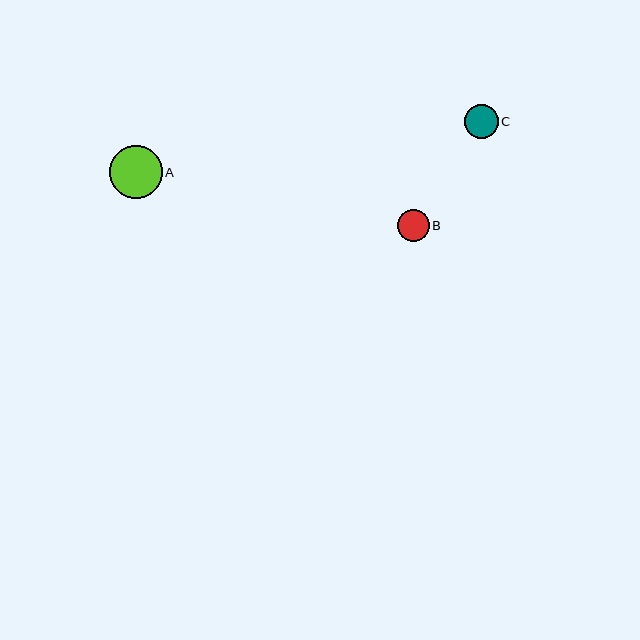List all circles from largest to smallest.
From largest to smallest: A, C, B.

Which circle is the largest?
Circle A is the largest with a size of approximately 53 pixels.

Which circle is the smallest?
Circle B is the smallest with a size of approximately 32 pixels.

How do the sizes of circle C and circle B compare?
Circle C and circle B are approximately the same size.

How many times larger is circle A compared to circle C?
Circle A is approximately 1.6 times the size of circle C.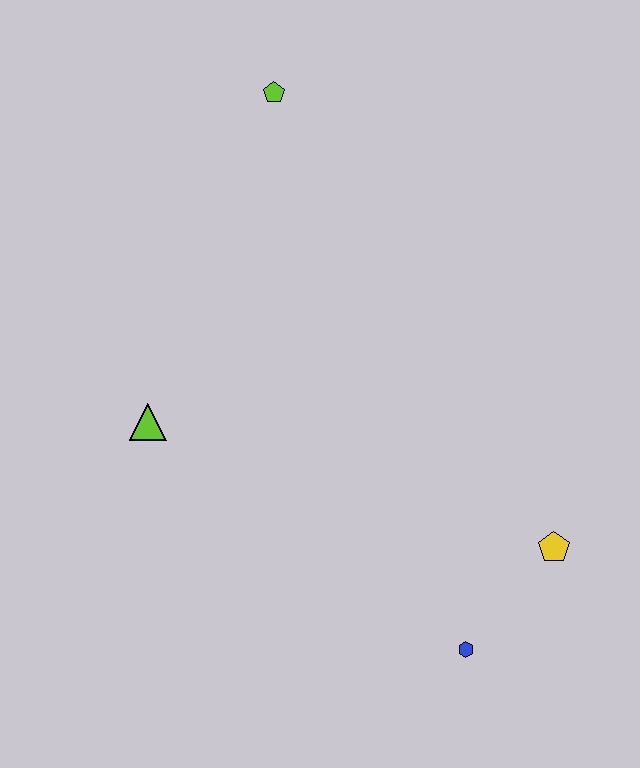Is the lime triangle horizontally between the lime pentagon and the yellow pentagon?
No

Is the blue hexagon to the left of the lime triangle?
No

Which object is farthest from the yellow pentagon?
The lime pentagon is farthest from the yellow pentagon.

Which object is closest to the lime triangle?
The lime pentagon is closest to the lime triangle.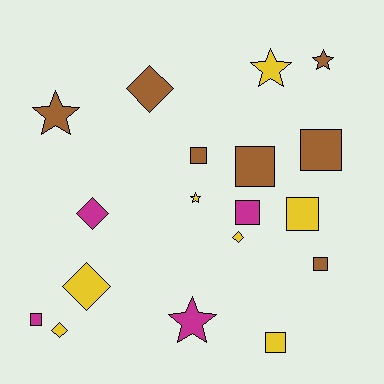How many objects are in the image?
There are 18 objects.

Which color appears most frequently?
Brown, with 7 objects.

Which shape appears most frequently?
Square, with 8 objects.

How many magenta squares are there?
There are 2 magenta squares.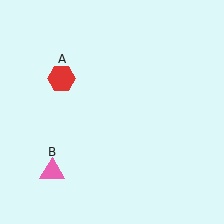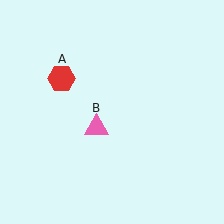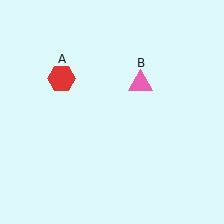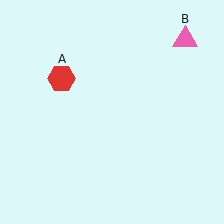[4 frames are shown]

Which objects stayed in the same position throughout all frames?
Red hexagon (object A) remained stationary.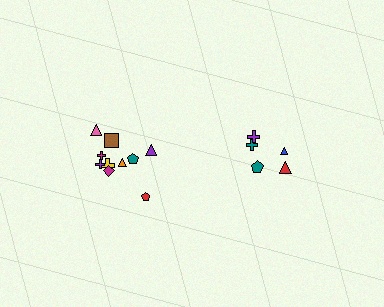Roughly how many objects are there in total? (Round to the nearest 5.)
Roughly 15 objects in total.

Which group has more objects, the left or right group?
The left group.